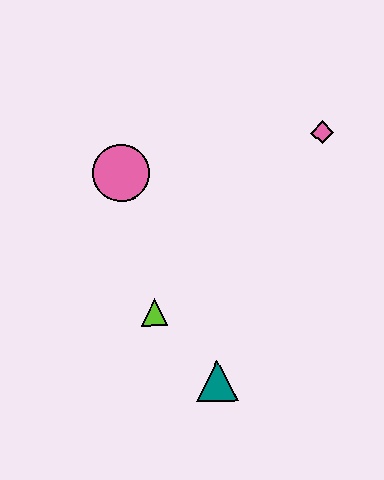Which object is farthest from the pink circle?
The teal triangle is farthest from the pink circle.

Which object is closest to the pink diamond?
The pink circle is closest to the pink diamond.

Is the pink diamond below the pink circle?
No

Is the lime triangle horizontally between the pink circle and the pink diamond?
Yes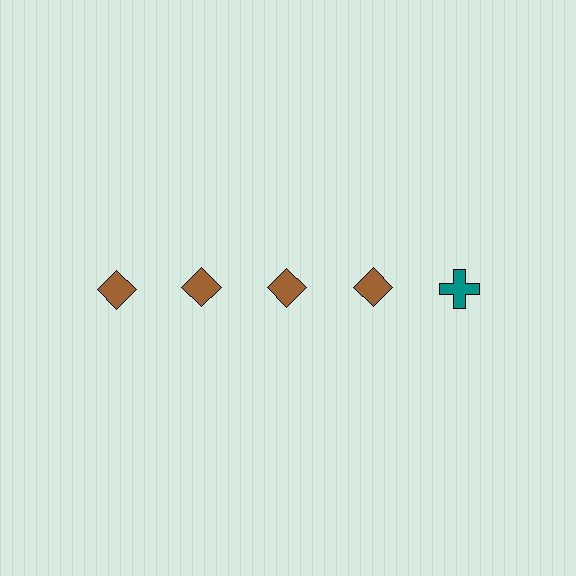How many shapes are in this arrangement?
There are 5 shapes arranged in a grid pattern.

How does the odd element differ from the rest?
It differs in both color (teal instead of brown) and shape (cross instead of diamond).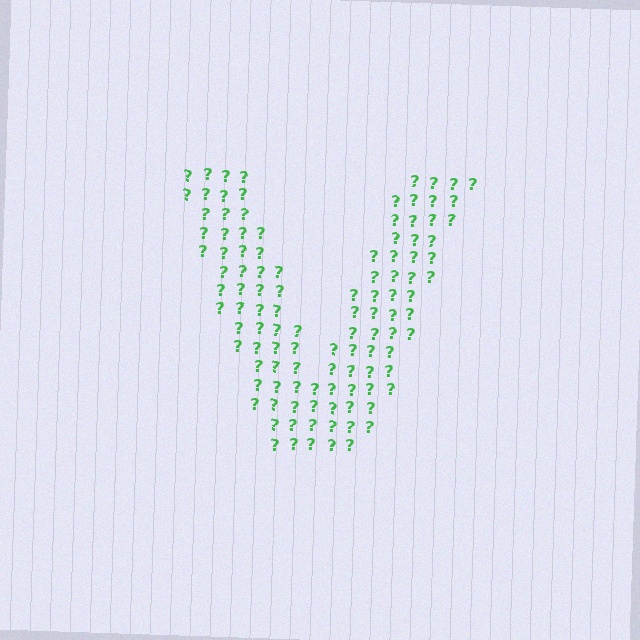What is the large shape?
The large shape is the letter V.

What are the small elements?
The small elements are question marks.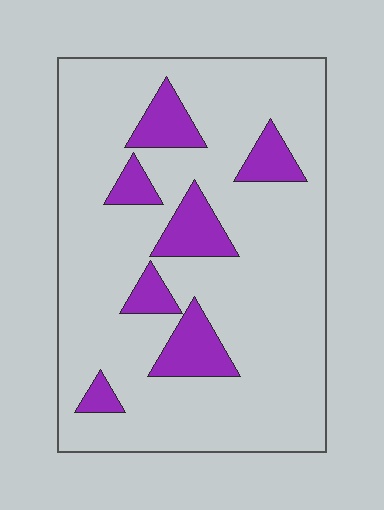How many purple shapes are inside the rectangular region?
7.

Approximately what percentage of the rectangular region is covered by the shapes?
Approximately 15%.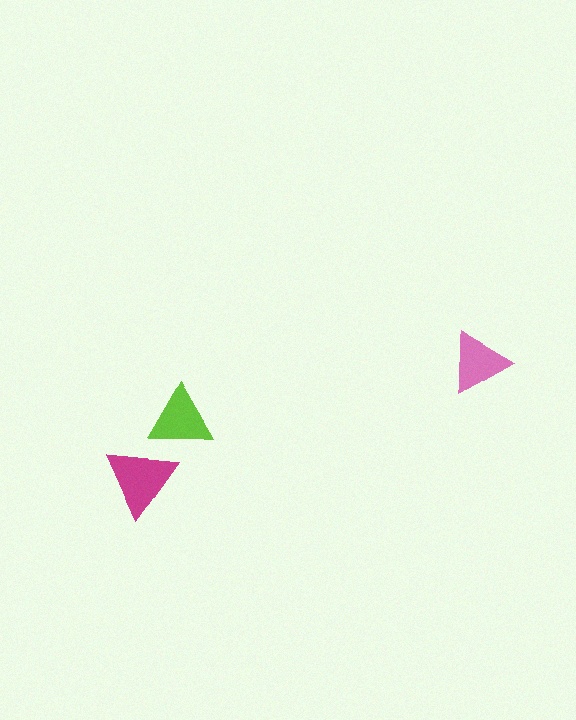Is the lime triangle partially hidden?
Yes, it is partially covered by another shape.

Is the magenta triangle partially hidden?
No, no other shape covers it.